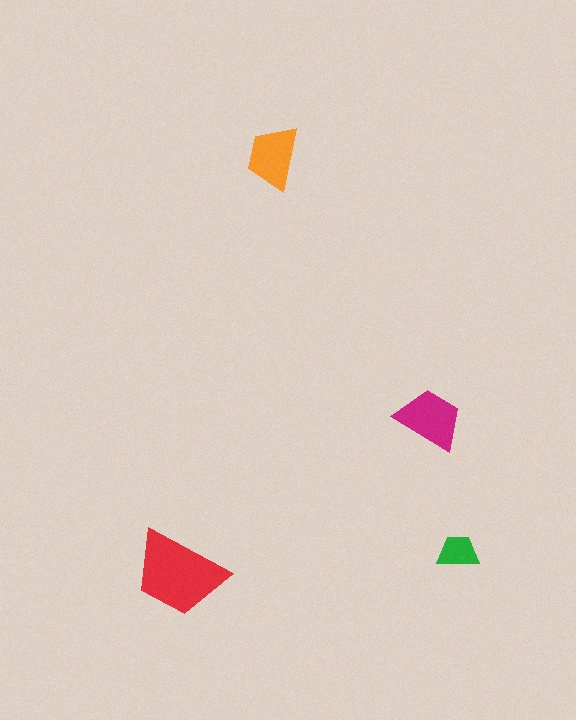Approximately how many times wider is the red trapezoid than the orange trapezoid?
About 1.5 times wider.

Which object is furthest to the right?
The green trapezoid is rightmost.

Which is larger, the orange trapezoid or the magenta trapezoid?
The magenta one.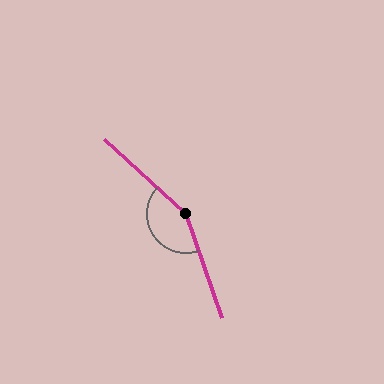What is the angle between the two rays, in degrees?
Approximately 151 degrees.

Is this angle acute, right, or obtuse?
It is obtuse.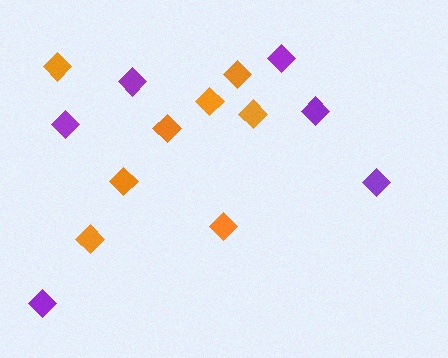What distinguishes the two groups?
There are 2 groups: one group of purple diamonds (6) and one group of orange diamonds (8).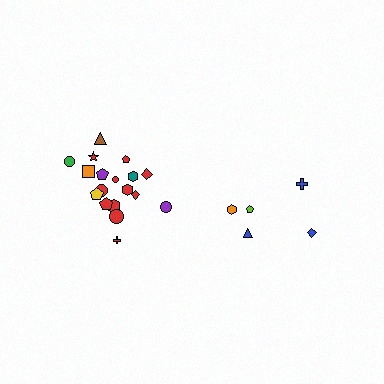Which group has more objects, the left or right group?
The left group.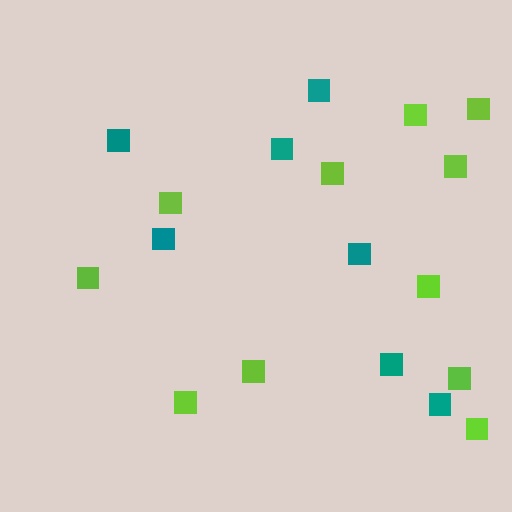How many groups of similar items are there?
There are 2 groups: one group of teal squares (7) and one group of lime squares (11).